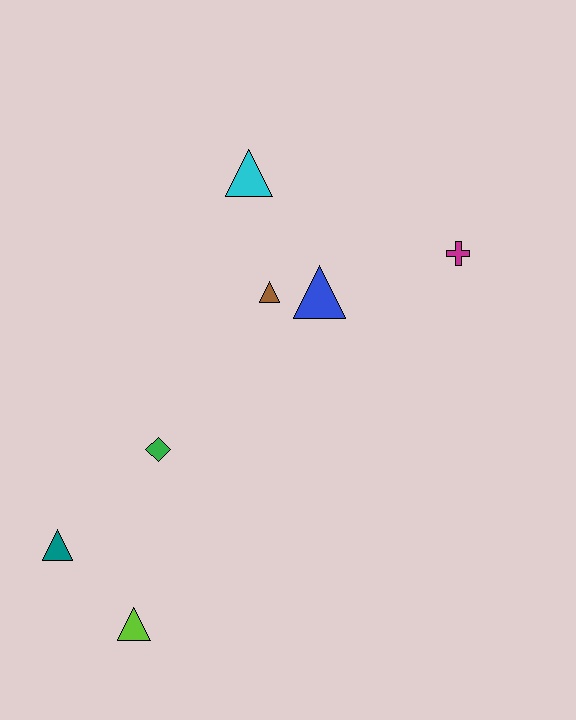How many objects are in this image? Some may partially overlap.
There are 7 objects.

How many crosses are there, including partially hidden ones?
There is 1 cross.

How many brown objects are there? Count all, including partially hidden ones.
There is 1 brown object.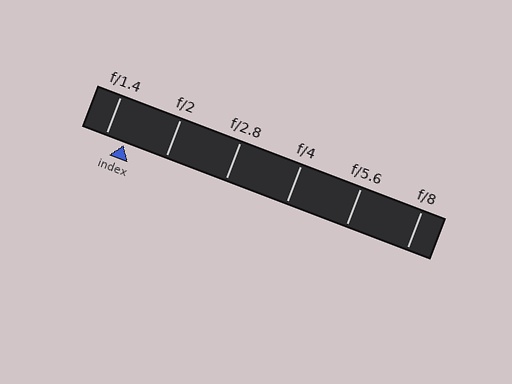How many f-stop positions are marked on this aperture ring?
There are 6 f-stop positions marked.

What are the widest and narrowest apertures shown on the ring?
The widest aperture shown is f/1.4 and the narrowest is f/8.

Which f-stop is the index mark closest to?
The index mark is closest to f/1.4.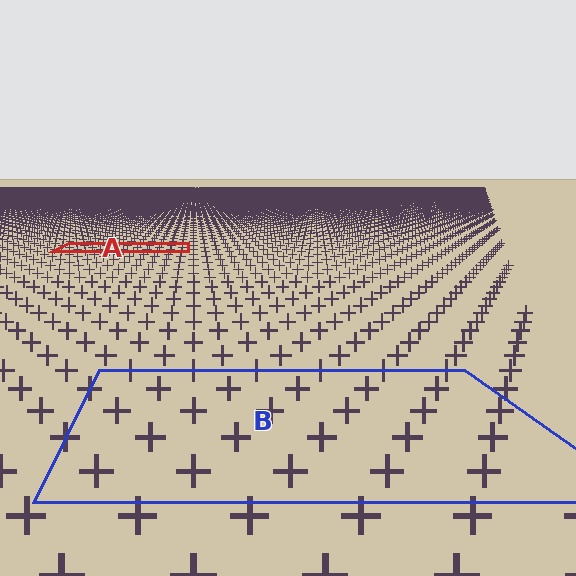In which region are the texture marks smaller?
The texture marks are smaller in region A, because it is farther away.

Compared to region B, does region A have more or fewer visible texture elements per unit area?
Region A has more texture elements per unit area — they are packed more densely because it is farther away.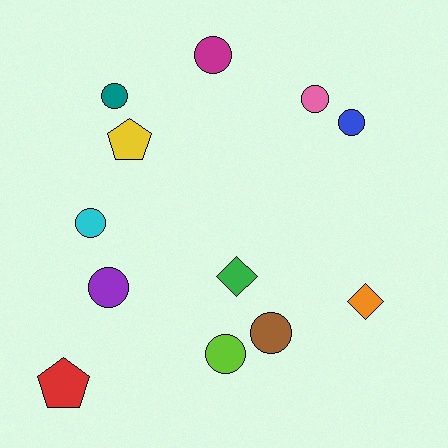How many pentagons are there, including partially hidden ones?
There are 2 pentagons.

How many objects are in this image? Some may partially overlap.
There are 12 objects.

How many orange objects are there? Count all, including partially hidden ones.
There is 1 orange object.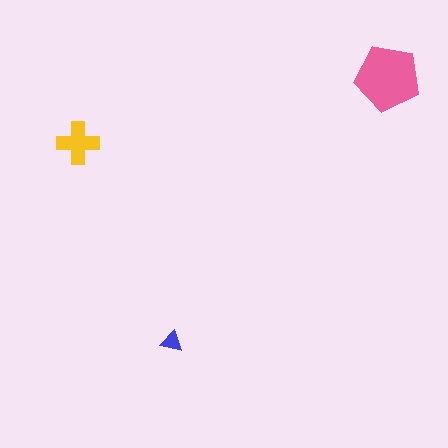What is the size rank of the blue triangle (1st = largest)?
3rd.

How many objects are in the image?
There are 3 objects in the image.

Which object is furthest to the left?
The yellow cross is leftmost.